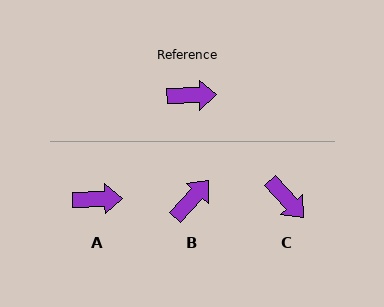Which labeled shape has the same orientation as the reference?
A.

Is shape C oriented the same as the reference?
No, it is off by about 50 degrees.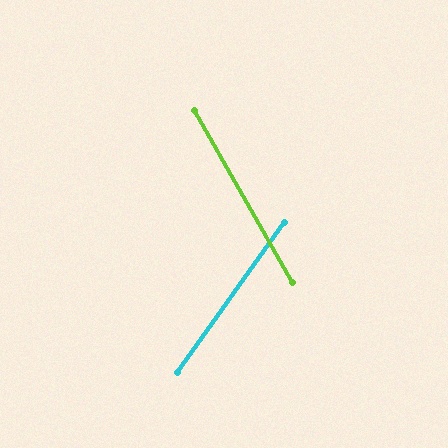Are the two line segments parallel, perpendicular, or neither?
Neither parallel nor perpendicular — they differ by about 65°.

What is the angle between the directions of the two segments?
Approximately 65 degrees.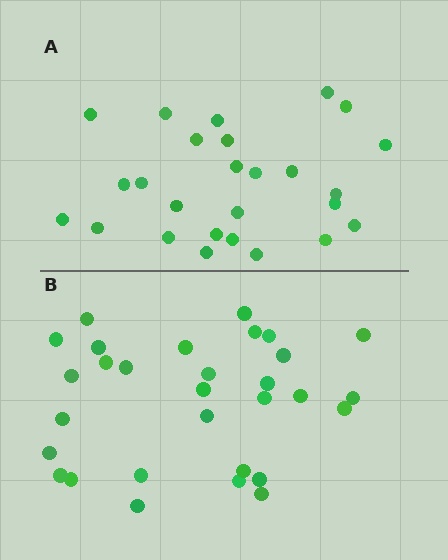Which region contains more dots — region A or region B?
Region B (the bottom region) has more dots.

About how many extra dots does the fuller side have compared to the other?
Region B has about 4 more dots than region A.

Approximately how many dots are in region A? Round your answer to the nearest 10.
About 30 dots. (The exact count is 26, which rounds to 30.)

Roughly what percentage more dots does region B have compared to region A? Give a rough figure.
About 15% more.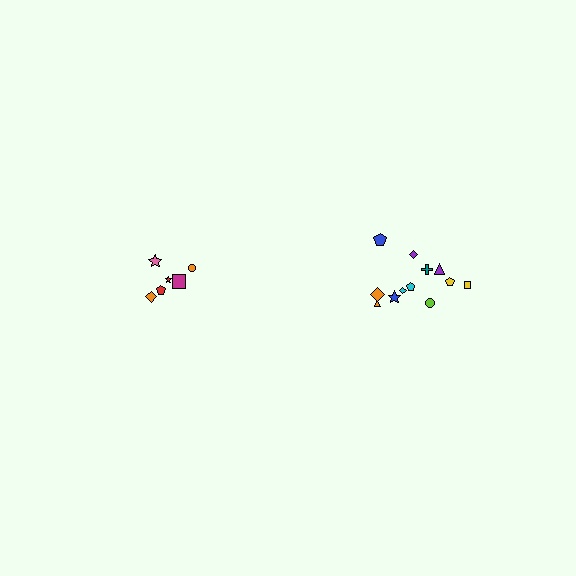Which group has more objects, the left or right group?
The right group.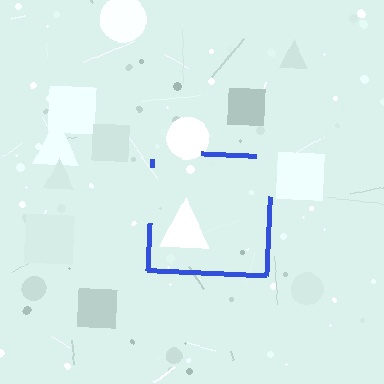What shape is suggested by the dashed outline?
The dashed outline suggests a square.